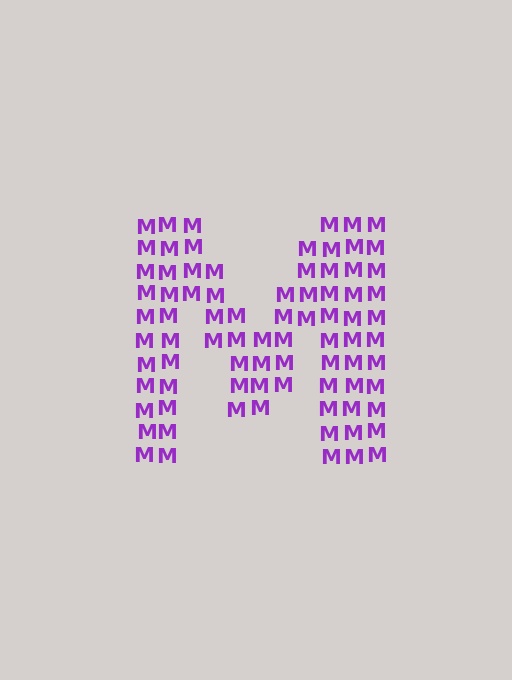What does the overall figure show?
The overall figure shows the letter M.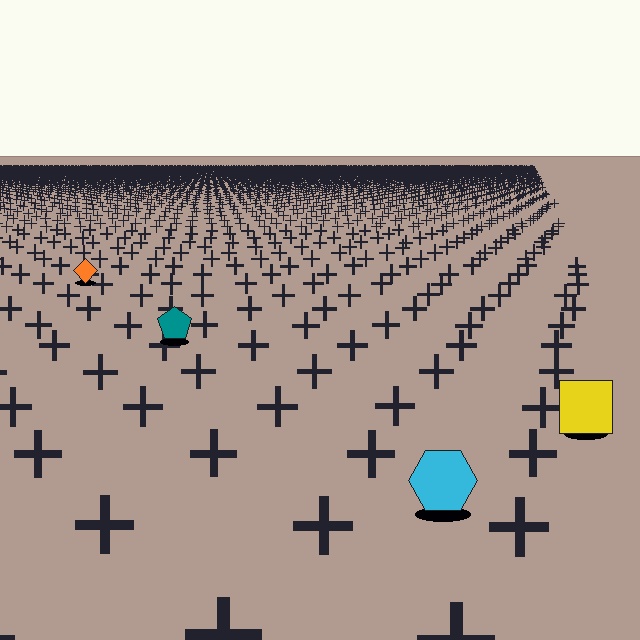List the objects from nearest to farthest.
From nearest to farthest: the cyan hexagon, the yellow square, the teal pentagon, the orange diamond.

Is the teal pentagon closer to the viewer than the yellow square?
No. The yellow square is closer — you can tell from the texture gradient: the ground texture is coarser near it.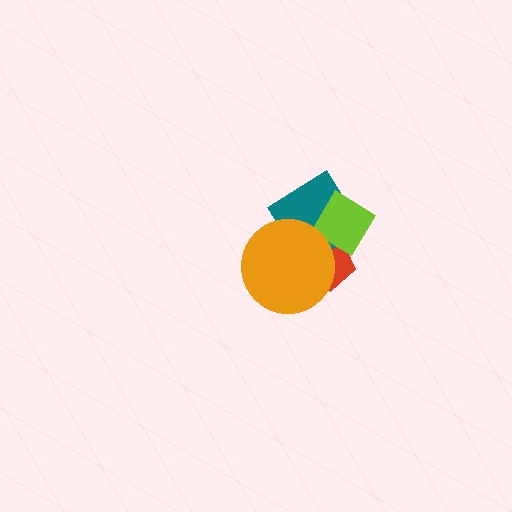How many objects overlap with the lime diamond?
3 objects overlap with the lime diamond.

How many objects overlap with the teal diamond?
3 objects overlap with the teal diamond.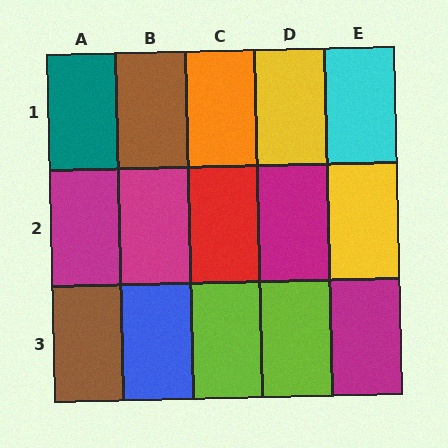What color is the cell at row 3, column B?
Blue.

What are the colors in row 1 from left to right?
Teal, brown, orange, yellow, cyan.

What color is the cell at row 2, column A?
Magenta.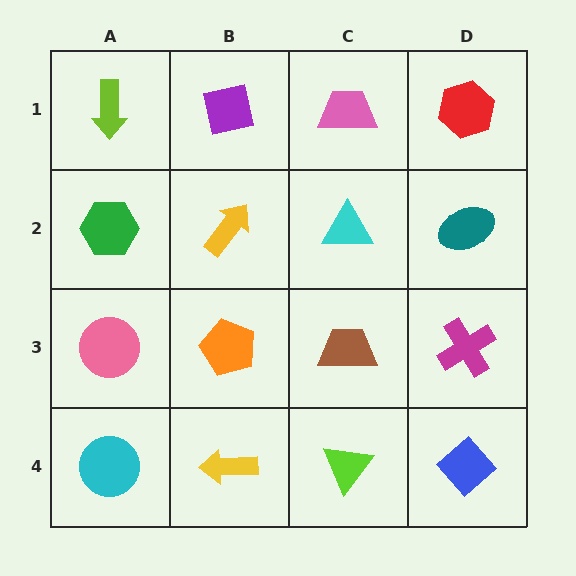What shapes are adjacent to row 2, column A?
A lime arrow (row 1, column A), a pink circle (row 3, column A), a yellow arrow (row 2, column B).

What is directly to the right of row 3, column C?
A magenta cross.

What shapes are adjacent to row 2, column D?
A red hexagon (row 1, column D), a magenta cross (row 3, column D), a cyan triangle (row 2, column C).